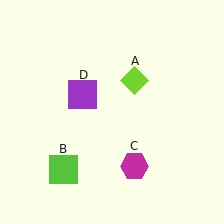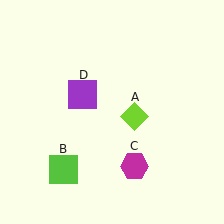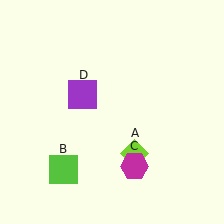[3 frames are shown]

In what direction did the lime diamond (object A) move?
The lime diamond (object A) moved down.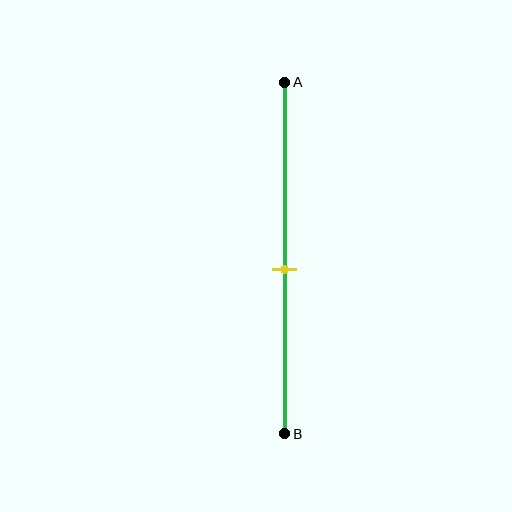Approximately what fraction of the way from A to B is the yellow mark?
The yellow mark is approximately 55% of the way from A to B.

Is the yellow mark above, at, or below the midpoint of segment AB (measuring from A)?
The yellow mark is below the midpoint of segment AB.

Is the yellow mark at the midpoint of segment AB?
No, the mark is at about 55% from A, not at the 50% midpoint.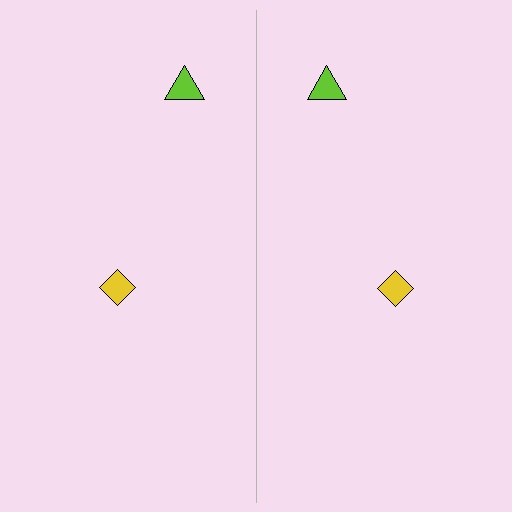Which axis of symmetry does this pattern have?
The pattern has a vertical axis of symmetry running through the center of the image.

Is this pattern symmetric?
Yes, this pattern has bilateral (reflection) symmetry.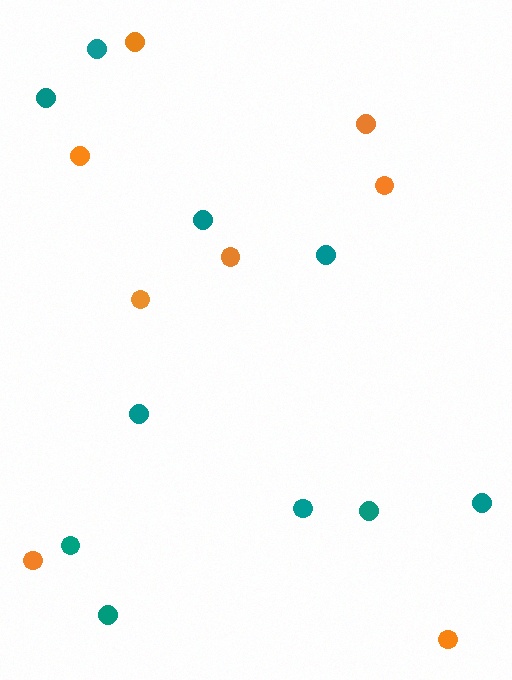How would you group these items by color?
There are 2 groups: one group of teal circles (10) and one group of orange circles (8).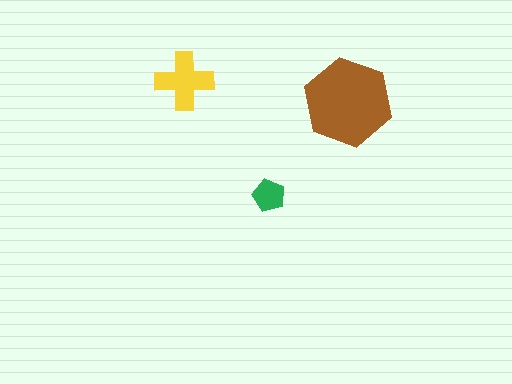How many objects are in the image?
There are 3 objects in the image.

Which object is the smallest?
The green pentagon.